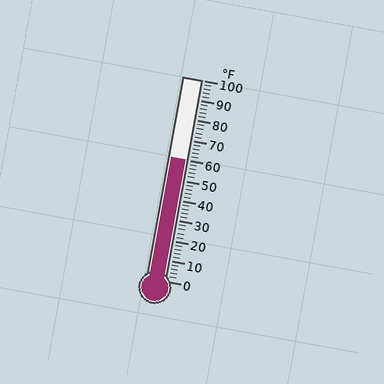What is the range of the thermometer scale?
The thermometer scale ranges from 0°F to 100°F.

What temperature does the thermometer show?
The thermometer shows approximately 60°F.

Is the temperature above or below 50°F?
The temperature is above 50°F.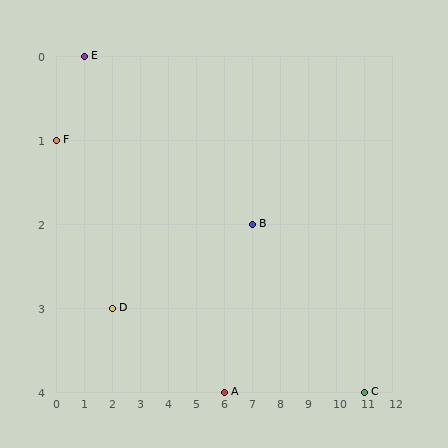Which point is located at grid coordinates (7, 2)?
Point B is at (7, 2).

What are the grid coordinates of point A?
Point A is at grid coordinates (6, 4).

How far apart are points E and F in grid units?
Points E and F are 1 column and 1 row apart (about 1.4 grid units diagonally).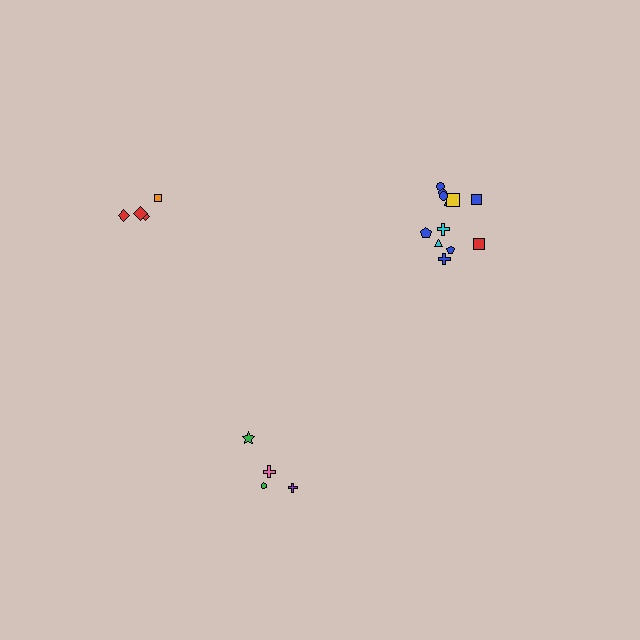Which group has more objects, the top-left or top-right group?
The top-right group.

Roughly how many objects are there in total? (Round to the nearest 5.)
Roughly 20 objects in total.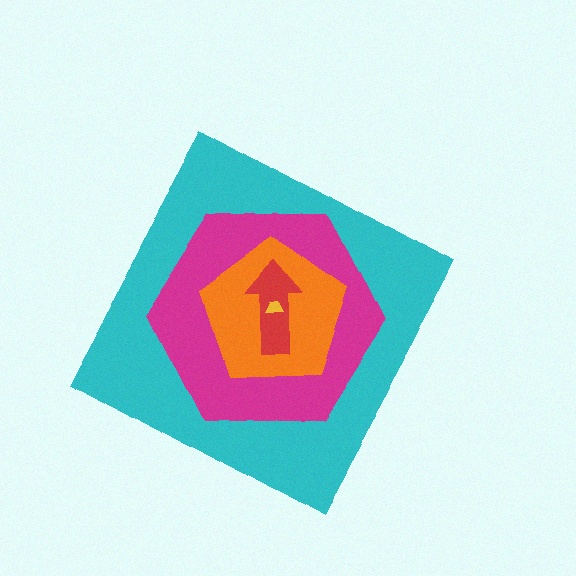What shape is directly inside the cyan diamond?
The magenta hexagon.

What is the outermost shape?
The cyan diamond.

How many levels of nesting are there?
5.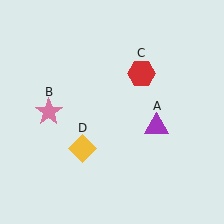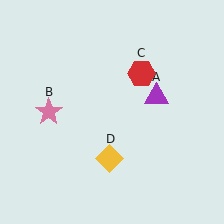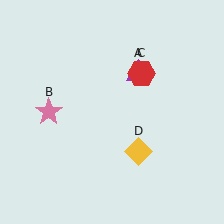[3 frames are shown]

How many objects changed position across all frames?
2 objects changed position: purple triangle (object A), yellow diamond (object D).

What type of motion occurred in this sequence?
The purple triangle (object A), yellow diamond (object D) rotated counterclockwise around the center of the scene.